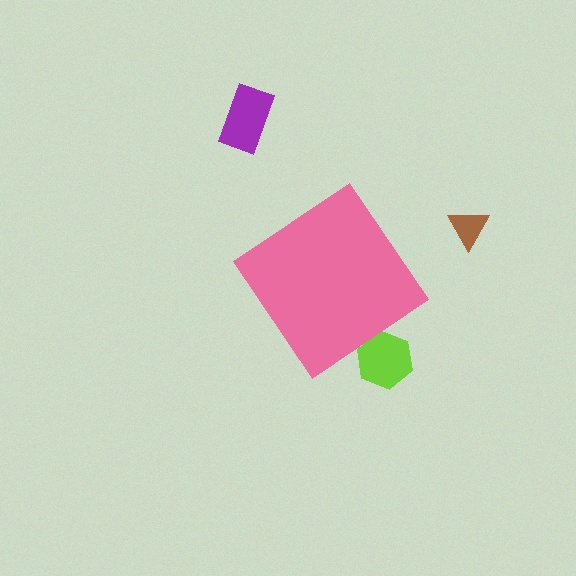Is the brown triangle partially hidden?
No, the brown triangle is fully visible.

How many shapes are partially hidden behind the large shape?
1 shape is partially hidden.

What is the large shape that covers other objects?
A pink diamond.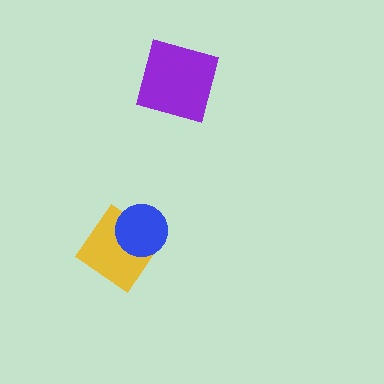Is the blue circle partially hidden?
No, no other shape covers it.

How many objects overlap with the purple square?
0 objects overlap with the purple square.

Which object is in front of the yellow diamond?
The blue circle is in front of the yellow diamond.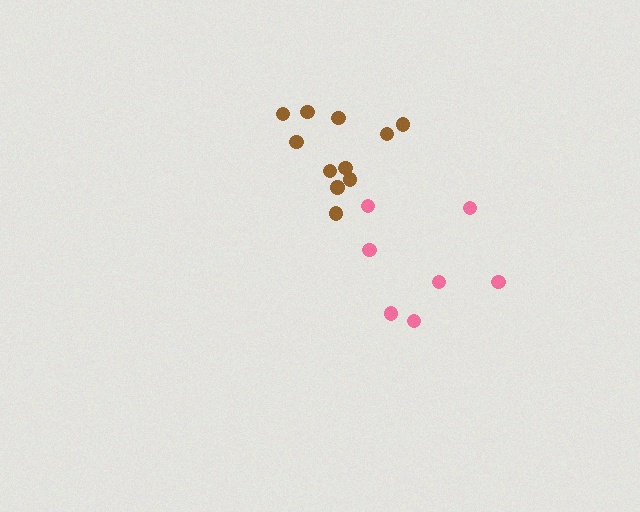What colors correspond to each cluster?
The clusters are colored: brown, pink.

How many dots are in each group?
Group 1: 11 dots, Group 2: 7 dots (18 total).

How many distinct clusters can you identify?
There are 2 distinct clusters.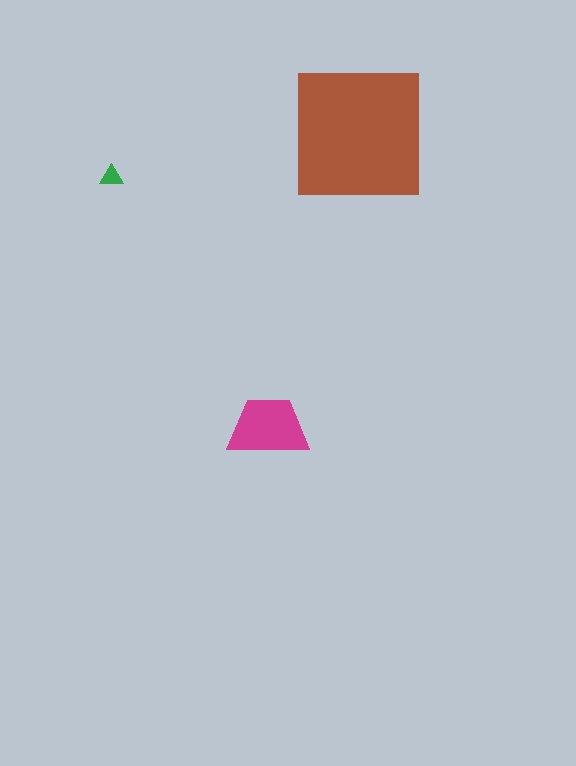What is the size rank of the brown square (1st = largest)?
1st.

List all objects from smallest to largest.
The green triangle, the magenta trapezoid, the brown square.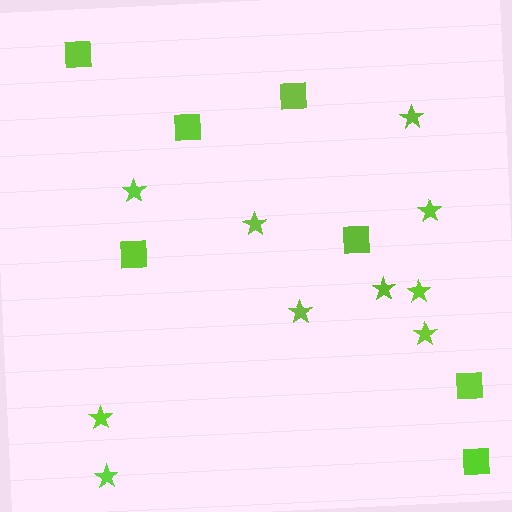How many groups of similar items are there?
There are 2 groups: one group of stars (10) and one group of squares (7).